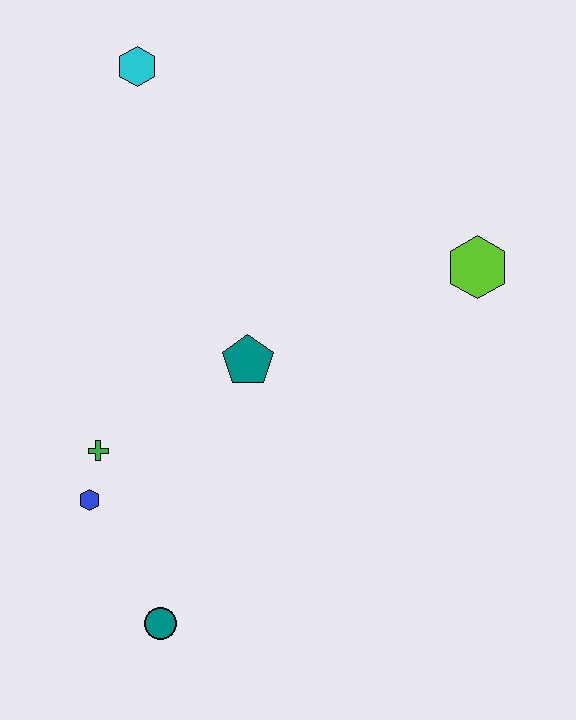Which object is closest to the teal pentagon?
The green cross is closest to the teal pentagon.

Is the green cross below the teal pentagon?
Yes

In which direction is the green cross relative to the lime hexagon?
The green cross is to the left of the lime hexagon.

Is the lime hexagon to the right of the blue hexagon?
Yes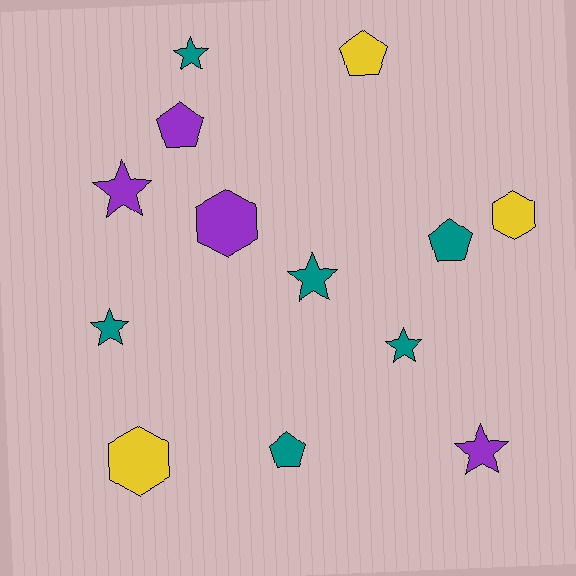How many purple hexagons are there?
There is 1 purple hexagon.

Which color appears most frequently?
Teal, with 6 objects.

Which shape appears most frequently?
Star, with 6 objects.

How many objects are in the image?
There are 13 objects.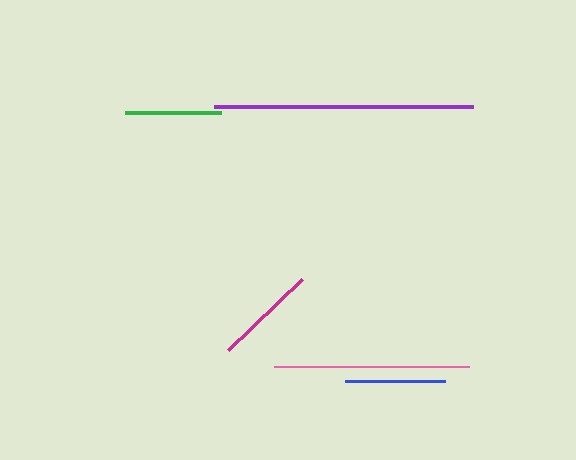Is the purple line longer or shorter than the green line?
The purple line is longer than the green line.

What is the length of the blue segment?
The blue segment is approximately 101 pixels long.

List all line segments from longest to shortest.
From longest to shortest: purple, pink, magenta, blue, green.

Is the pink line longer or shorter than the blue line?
The pink line is longer than the blue line.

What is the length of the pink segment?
The pink segment is approximately 195 pixels long.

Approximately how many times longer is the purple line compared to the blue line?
The purple line is approximately 2.6 times the length of the blue line.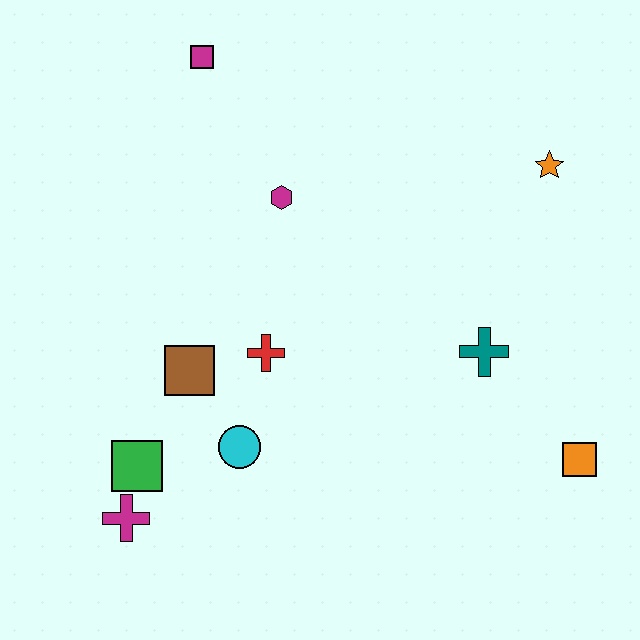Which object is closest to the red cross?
The brown square is closest to the red cross.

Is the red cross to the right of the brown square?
Yes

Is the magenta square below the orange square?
No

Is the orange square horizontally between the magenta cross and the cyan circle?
No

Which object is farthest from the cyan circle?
The orange star is farthest from the cyan circle.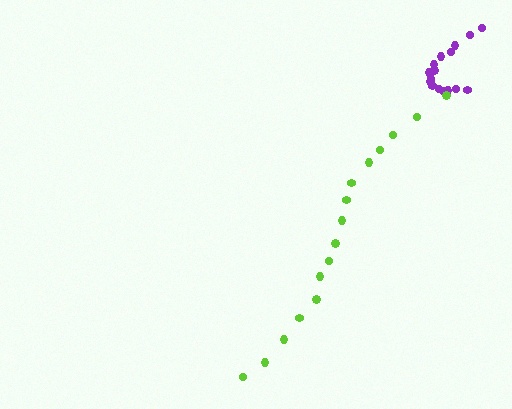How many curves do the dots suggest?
There are 2 distinct paths.